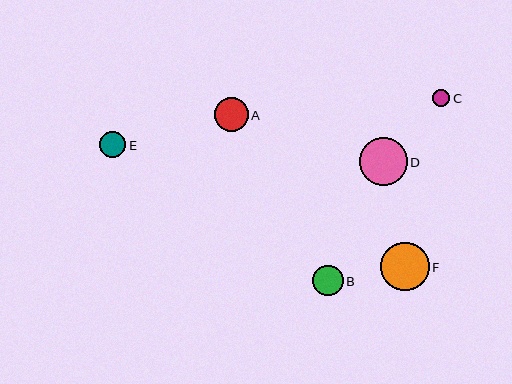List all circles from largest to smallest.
From largest to smallest: F, D, A, B, E, C.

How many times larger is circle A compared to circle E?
Circle A is approximately 1.3 times the size of circle E.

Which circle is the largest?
Circle F is the largest with a size of approximately 48 pixels.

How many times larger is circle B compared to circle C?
Circle B is approximately 1.8 times the size of circle C.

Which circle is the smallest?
Circle C is the smallest with a size of approximately 17 pixels.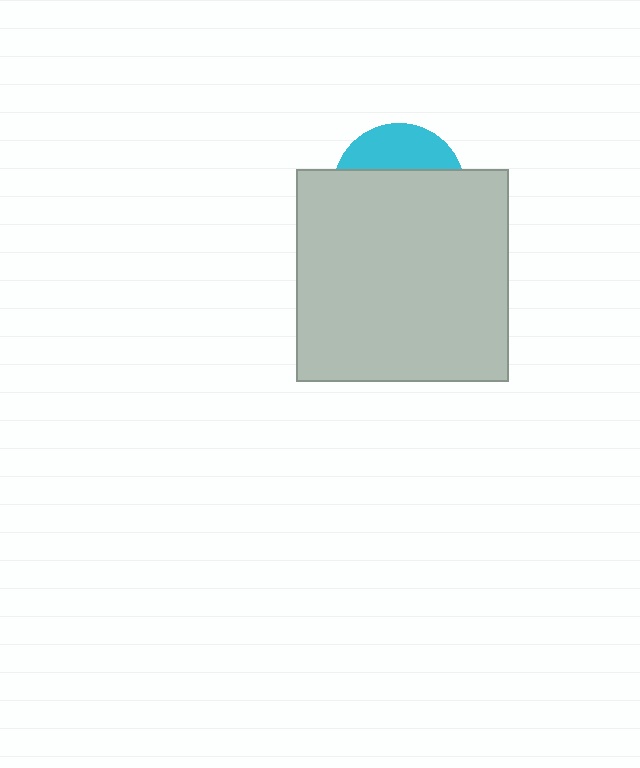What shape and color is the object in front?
The object in front is a light gray square.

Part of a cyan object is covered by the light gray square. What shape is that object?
It is a circle.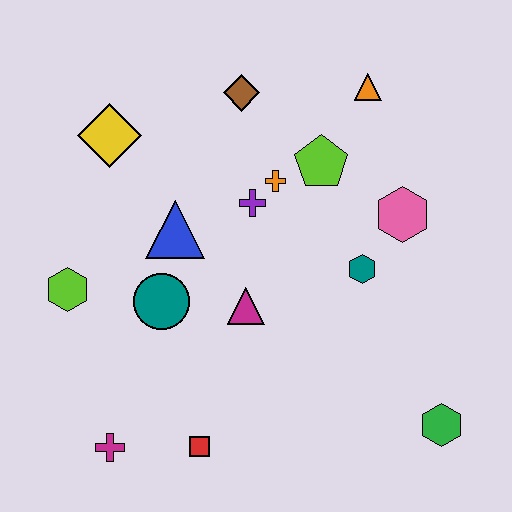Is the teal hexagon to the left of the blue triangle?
No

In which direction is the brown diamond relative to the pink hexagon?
The brown diamond is to the left of the pink hexagon.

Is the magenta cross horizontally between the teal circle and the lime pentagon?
No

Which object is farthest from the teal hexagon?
The magenta cross is farthest from the teal hexagon.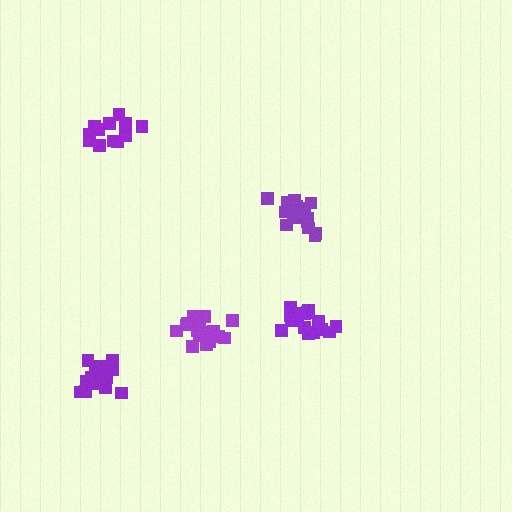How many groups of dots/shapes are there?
There are 5 groups.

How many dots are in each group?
Group 1: 16 dots, Group 2: 12 dots, Group 3: 17 dots, Group 4: 16 dots, Group 5: 16 dots (77 total).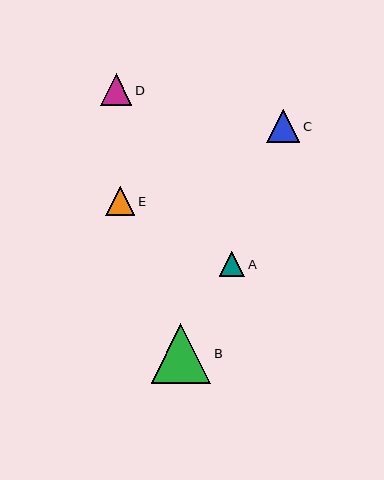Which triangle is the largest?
Triangle B is the largest with a size of approximately 60 pixels.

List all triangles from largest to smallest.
From largest to smallest: B, C, D, E, A.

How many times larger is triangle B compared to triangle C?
Triangle B is approximately 1.8 times the size of triangle C.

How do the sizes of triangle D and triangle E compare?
Triangle D and triangle E are approximately the same size.